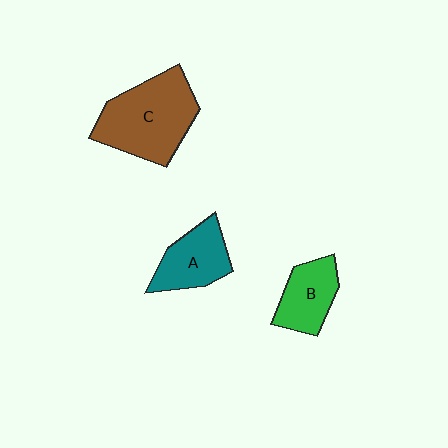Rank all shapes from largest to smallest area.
From largest to smallest: C (brown), A (teal), B (green).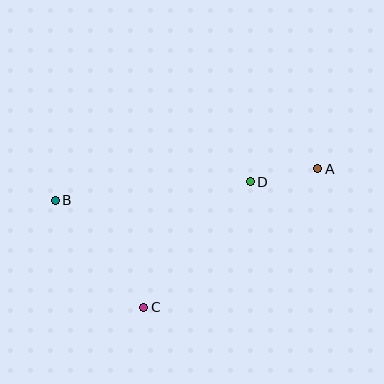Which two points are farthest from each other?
Points A and B are farthest from each other.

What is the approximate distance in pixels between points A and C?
The distance between A and C is approximately 222 pixels.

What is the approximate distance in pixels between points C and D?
The distance between C and D is approximately 165 pixels.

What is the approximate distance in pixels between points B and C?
The distance between B and C is approximately 139 pixels.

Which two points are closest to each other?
Points A and D are closest to each other.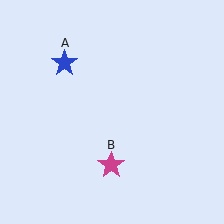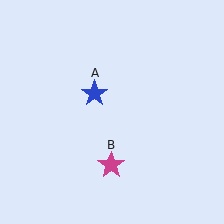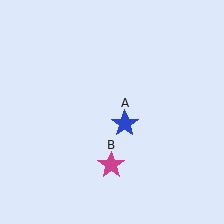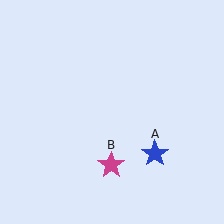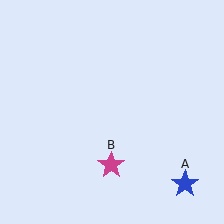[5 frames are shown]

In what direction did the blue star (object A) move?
The blue star (object A) moved down and to the right.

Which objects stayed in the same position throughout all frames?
Magenta star (object B) remained stationary.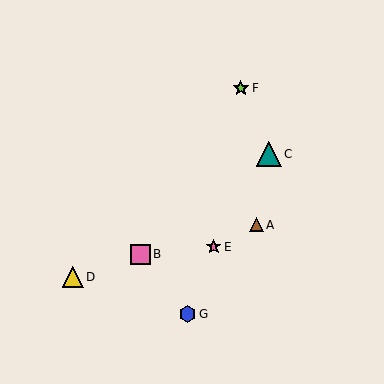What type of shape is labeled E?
Shape E is a pink star.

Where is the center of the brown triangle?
The center of the brown triangle is at (257, 225).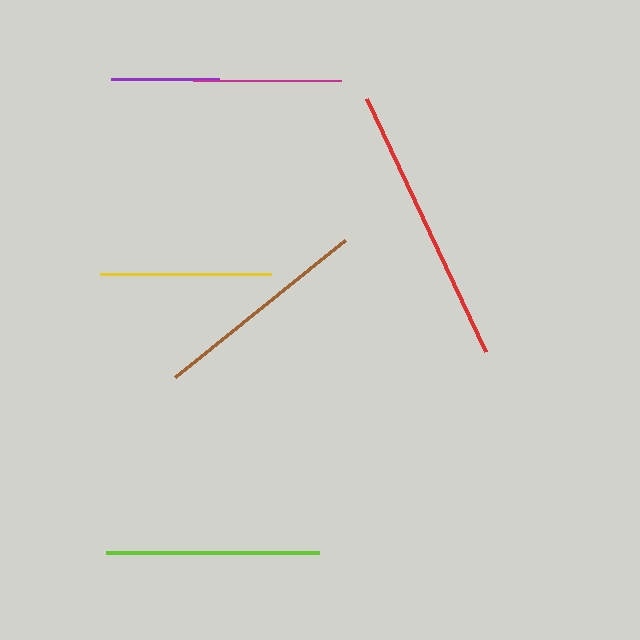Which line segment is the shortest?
The purple line is the shortest at approximately 107 pixels.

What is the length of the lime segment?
The lime segment is approximately 213 pixels long.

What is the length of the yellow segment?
The yellow segment is approximately 171 pixels long.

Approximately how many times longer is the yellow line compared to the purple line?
The yellow line is approximately 1.6 times the length of the purple line.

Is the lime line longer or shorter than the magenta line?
The lime line is longer than the magenta line.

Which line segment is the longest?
The red line is the longest at approximately 280 pixels.